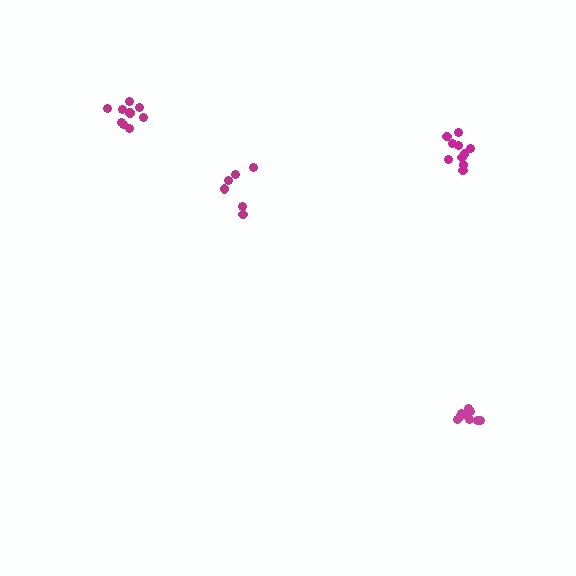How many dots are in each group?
Group 1: 10 dots, Group 2: 6 dots, Group 3: 9 dots, Group 4: 9 dots (34 total).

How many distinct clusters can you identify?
There are 4 distinct clusters.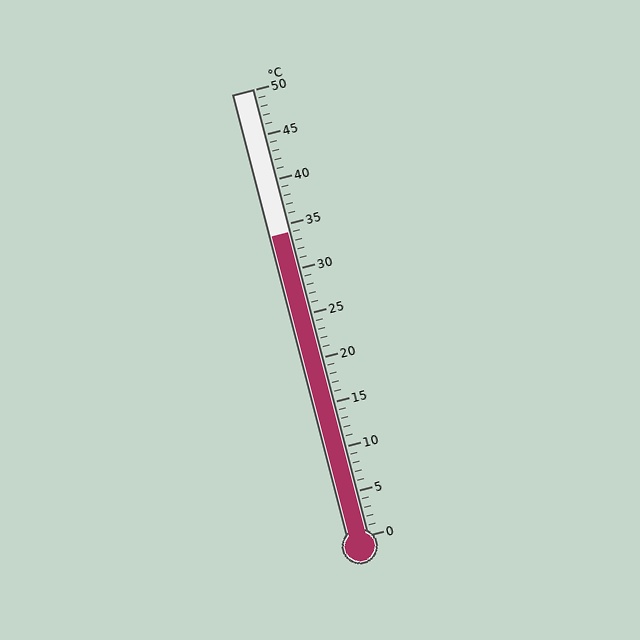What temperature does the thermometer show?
The thermometer shows approximately 34°C.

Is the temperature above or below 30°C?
The temperature is above 30°C.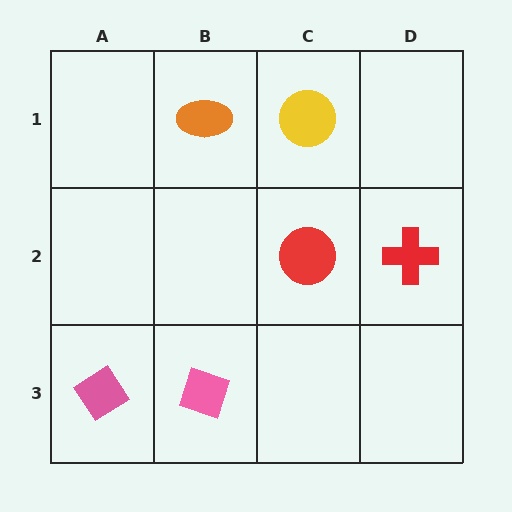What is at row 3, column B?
A pink diamond.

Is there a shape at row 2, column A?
No, that cell is empty.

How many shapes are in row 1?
2 shapes.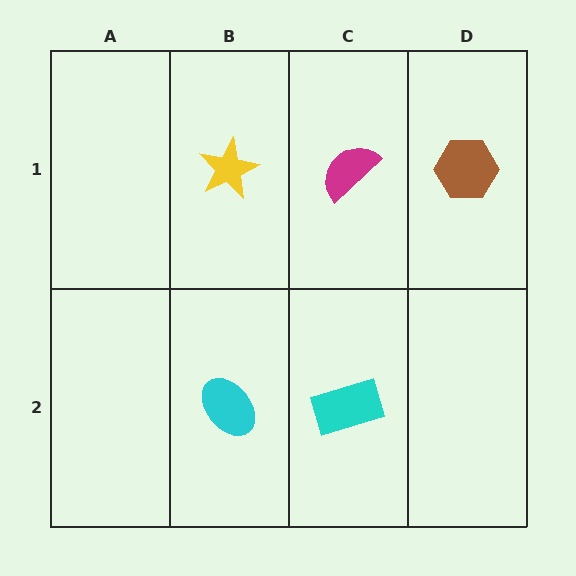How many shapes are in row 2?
2 shapes.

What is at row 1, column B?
A yellow star.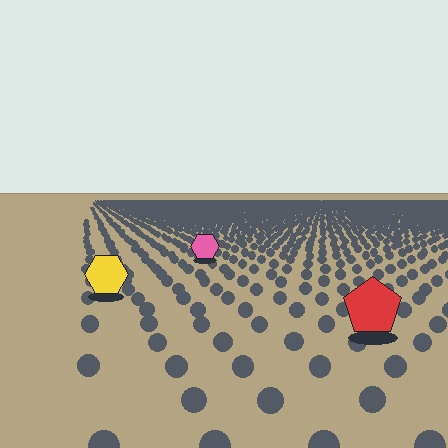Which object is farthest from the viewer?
The pink hexagon is farthest from the viewer. It appears smaller and the ground texture around it is denser.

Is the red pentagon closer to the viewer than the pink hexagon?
Yes. The red pentagon is closer — you can tell from the texture gradient: the ground texture is coarser near it.